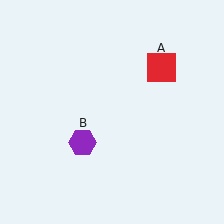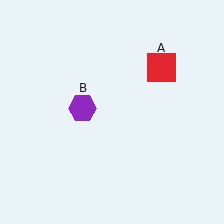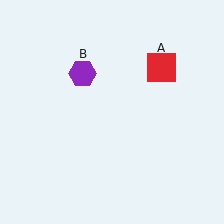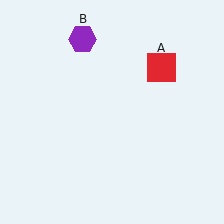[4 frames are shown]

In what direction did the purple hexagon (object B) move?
The purple hexagon (object B) moved up.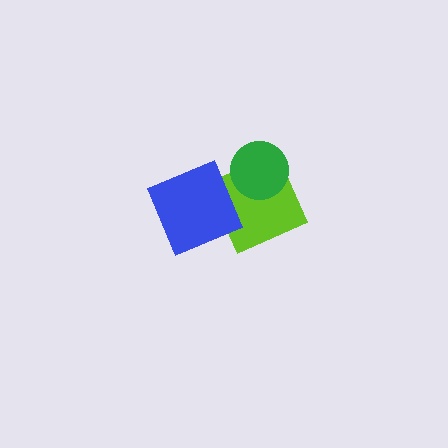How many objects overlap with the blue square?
1 object overlaps with the blue square.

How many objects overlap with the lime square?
2 objects overlap with the lime square.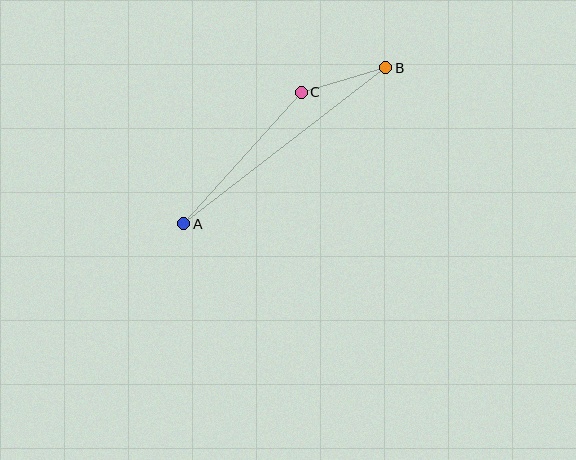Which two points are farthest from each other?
Points A and B are farthest from each other.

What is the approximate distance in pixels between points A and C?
The distance between A and C is approximately 177 pixels.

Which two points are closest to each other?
Points B and C are closest to each other.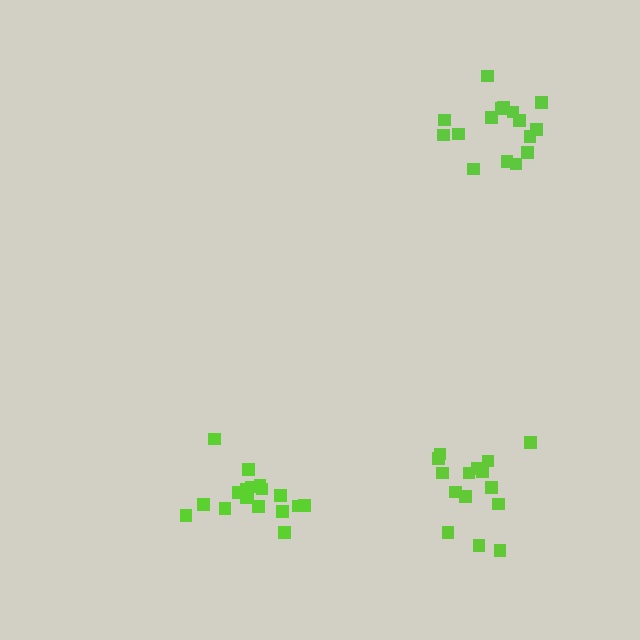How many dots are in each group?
Group 1: 18 dots, Group 2: 15 dots, Group 3: 16 dots (49 total).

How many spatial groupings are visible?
There are 3 spatial groupings.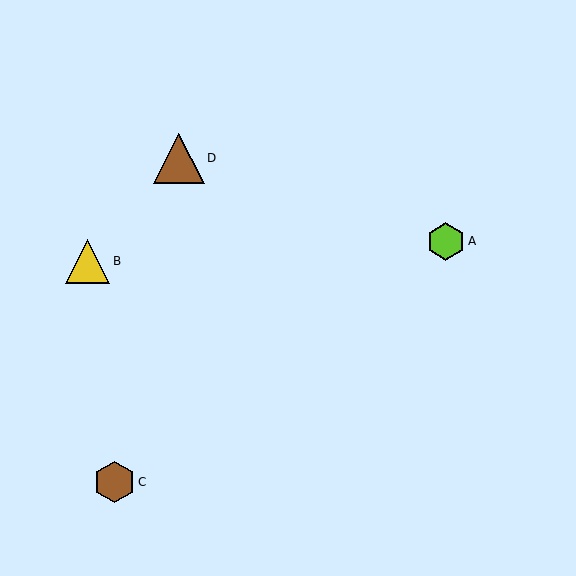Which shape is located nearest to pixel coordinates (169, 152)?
The brown triangle (labeled D) at (179, 158) is nearest to that location.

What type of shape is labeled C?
Shape C is a brown hexagon.